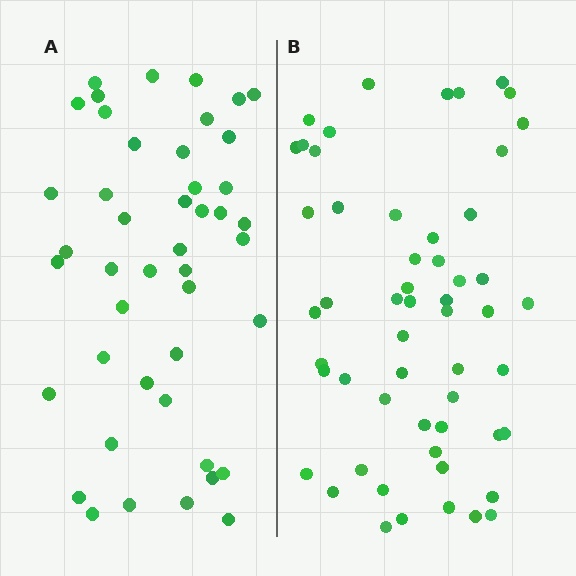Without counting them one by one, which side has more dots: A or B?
Region B (the right region) has more dots.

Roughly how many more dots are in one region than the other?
Region B has roughly 10 or so more dots than region A.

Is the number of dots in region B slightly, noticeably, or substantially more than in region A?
Region B has only slightly more — the two regions are fairly close. The ratio is roughly 1.2 to 1.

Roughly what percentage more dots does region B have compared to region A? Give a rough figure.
About 20% more.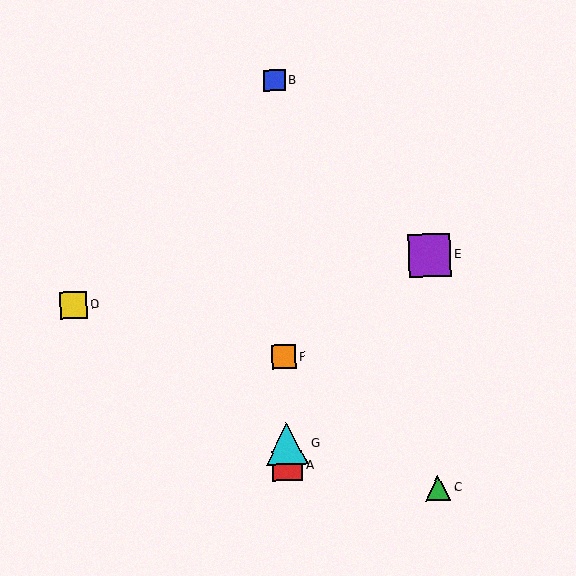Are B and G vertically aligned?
Yes, both are at x≈275.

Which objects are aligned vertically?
Objects A, B, F, G are aligned vertically.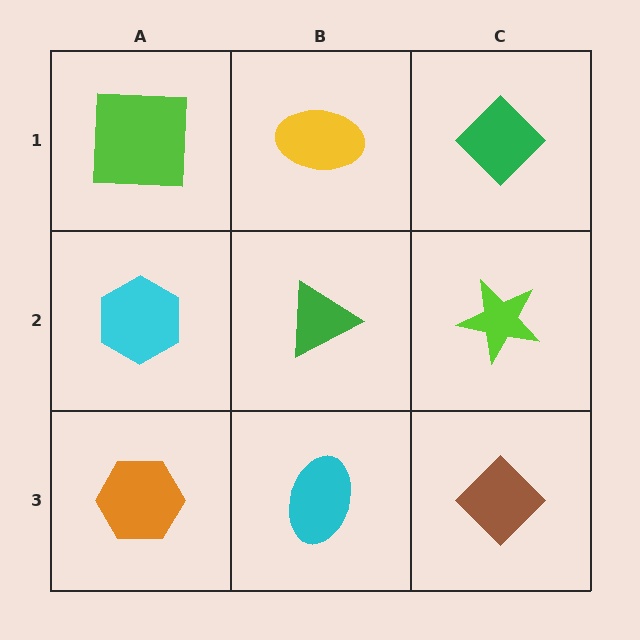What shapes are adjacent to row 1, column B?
A green triangle (row 2, column B), a lime square (row 1, column A), a green diamond (row 1, column C).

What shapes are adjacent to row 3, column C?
A lime star (row 2, column C), a cyan ellipse (row 3, column B).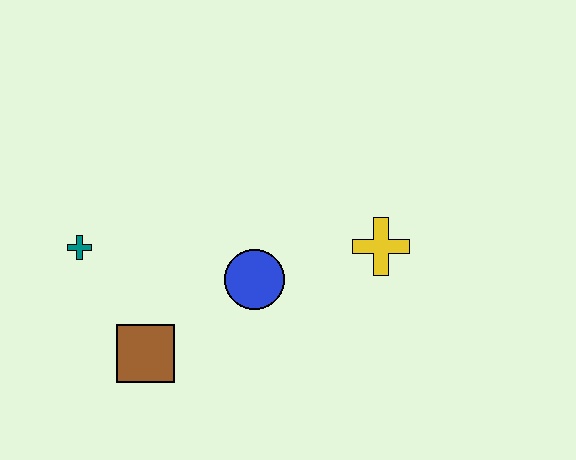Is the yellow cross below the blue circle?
No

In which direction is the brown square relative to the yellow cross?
The brown square is to the left of the yellow cross.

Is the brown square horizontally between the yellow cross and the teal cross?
Yes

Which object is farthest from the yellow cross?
The teal cross is farthest from the yellow cross.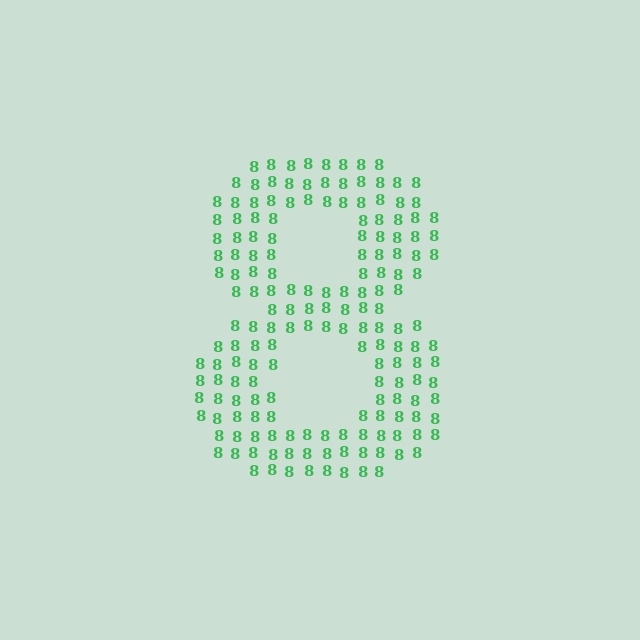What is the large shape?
The large shape is the digit 8.